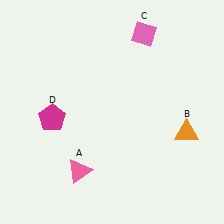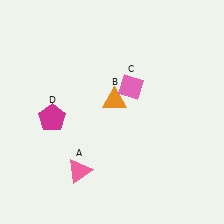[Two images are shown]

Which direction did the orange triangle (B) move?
The orange triangle (B) moved left.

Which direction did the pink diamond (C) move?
The pink diamond (C) moved down.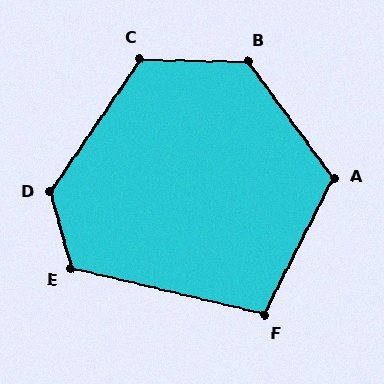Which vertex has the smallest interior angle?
F, at approximately 103 degrees.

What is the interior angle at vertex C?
Approximately 123 degrees (obtuse).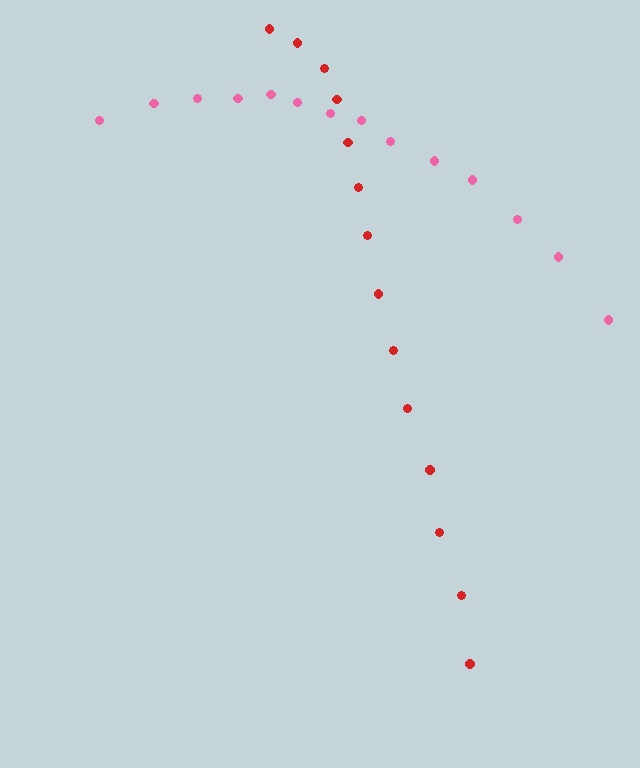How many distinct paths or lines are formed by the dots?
There are 2 distinct paths.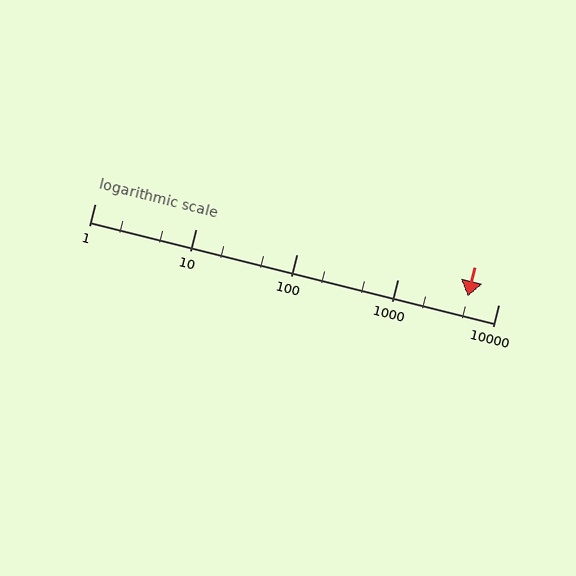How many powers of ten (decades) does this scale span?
The scale spans 4 decades, from 1 to 10000.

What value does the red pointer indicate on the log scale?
The pointer indicates approximately 5000.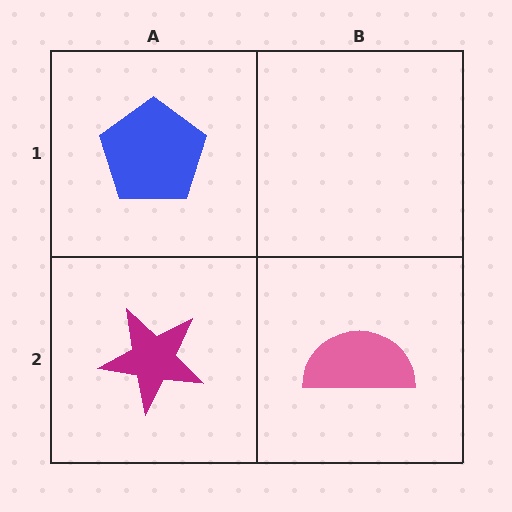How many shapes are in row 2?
2 shapes.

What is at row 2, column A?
A magenta star.